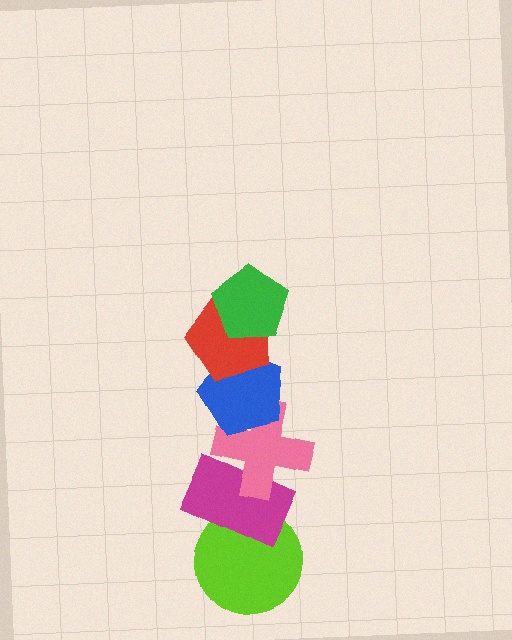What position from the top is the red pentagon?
The red pentagon is 2nd from the top.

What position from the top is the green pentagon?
The green pentagon is 1st from the top.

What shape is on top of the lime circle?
The magenta rectangle is on top of the lime circle.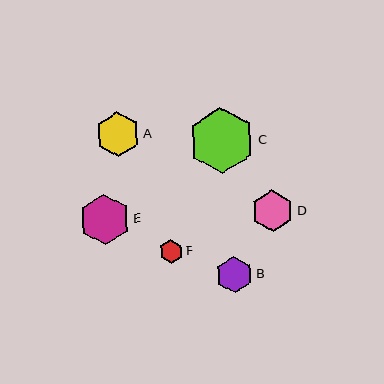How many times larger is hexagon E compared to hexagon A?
Hexagon E is approximately 1.1 times the size of hexagon A.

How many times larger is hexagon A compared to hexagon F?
Hexagon A is approximately 1.9 times the size of hexagon F.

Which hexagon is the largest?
Hexagon C is the largest with a size of approximately 66 pixels.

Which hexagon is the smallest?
Hexagon F is the smallest with a size of approximately 24 pixels.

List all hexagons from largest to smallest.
From largest to smallest: C, E, A, D, B, F.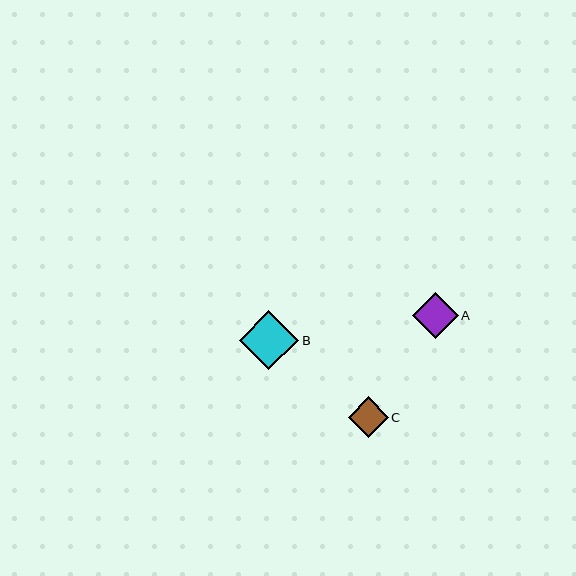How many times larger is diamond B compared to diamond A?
Diamond B is approximately 1.3 times the size of diamond A.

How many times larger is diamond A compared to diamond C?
Diamond A is approximately 1.1 times the size of diamond C.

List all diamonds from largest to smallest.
From largest to smallest: B, A, C.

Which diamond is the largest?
Diamond B is the largest with a size of approximately 60 pixels.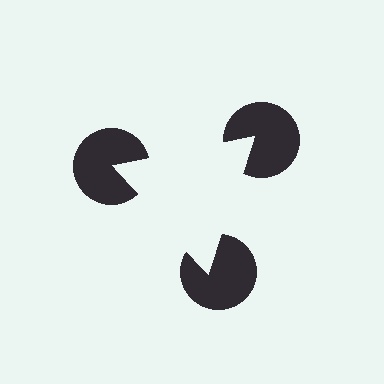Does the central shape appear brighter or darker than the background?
It typically appears slightly brighter than the background, even though no actual brightness change is drawn.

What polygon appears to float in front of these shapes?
An illusory triangle — its edges are inferred from the aligned wedge cuts in the pac-man discs, not physically drawn.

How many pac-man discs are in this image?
There are 3 — one at each vertex of the illusory triangle.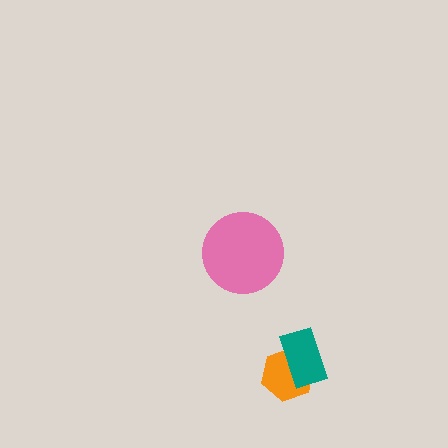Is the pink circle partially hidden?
No, no other shape covers it.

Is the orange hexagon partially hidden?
Yes, it is partially covered by another shape.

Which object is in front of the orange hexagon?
The teal rectangle is in front of the orange hexagon.